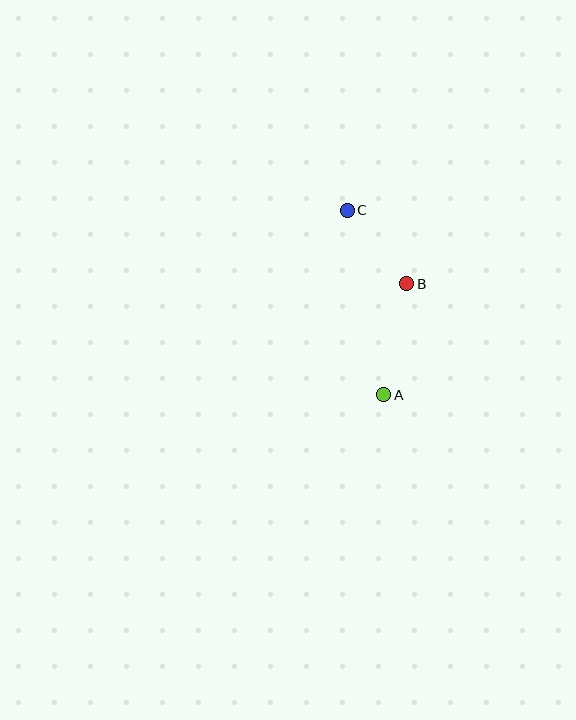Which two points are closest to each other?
Points B and C are closest to each other.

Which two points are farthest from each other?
Points A and C are farthest from each other.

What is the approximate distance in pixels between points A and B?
The distance between A and B is approximately 113 pixels.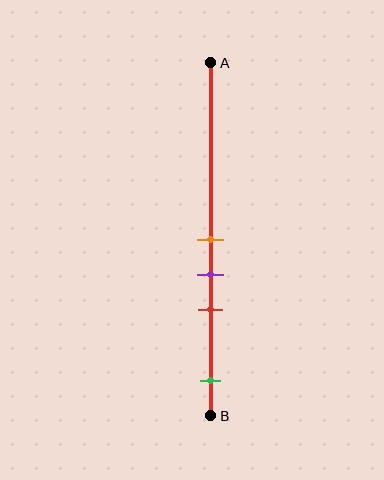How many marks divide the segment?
There are 4 marks dividing the segment.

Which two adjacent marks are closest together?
The orange and purple marks are the closest adjacent pair.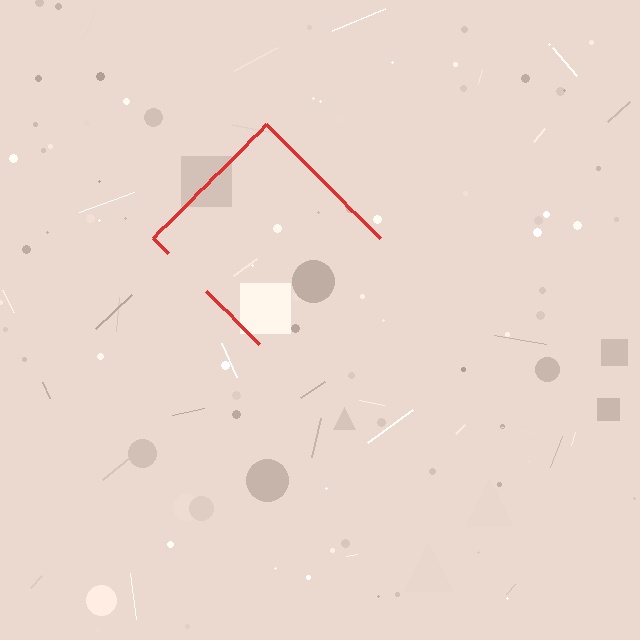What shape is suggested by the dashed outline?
The dashed outline suggests a diamond.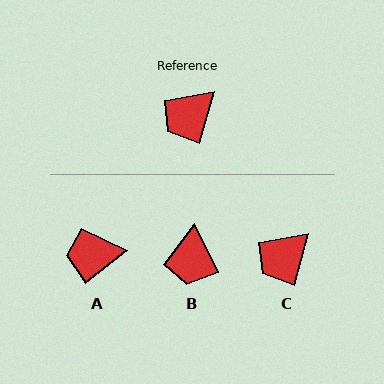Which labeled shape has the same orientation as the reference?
C.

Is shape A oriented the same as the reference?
No, it is off by about 36 degrees.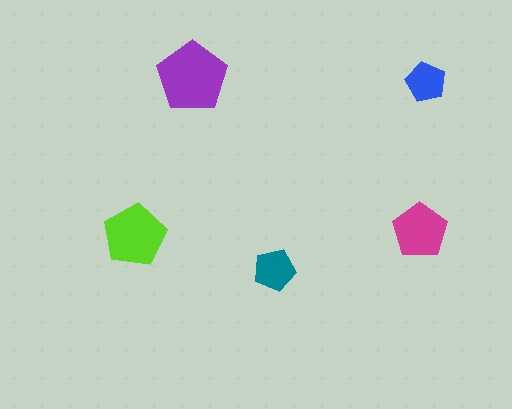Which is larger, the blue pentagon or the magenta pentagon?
The magenta one.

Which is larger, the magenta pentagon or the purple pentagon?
The purple one.